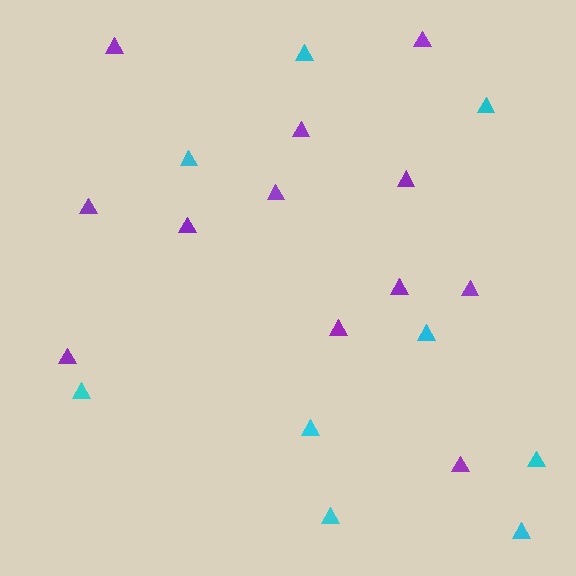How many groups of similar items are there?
There are 2 groups: one group of cyan triangles (9) and one group of purple triangles (12).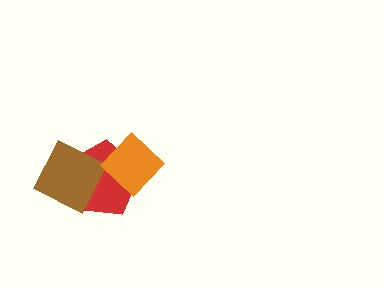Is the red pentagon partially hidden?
Yes, it is partially covered by another shape.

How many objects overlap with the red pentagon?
2 objects overlap with the red pentagon.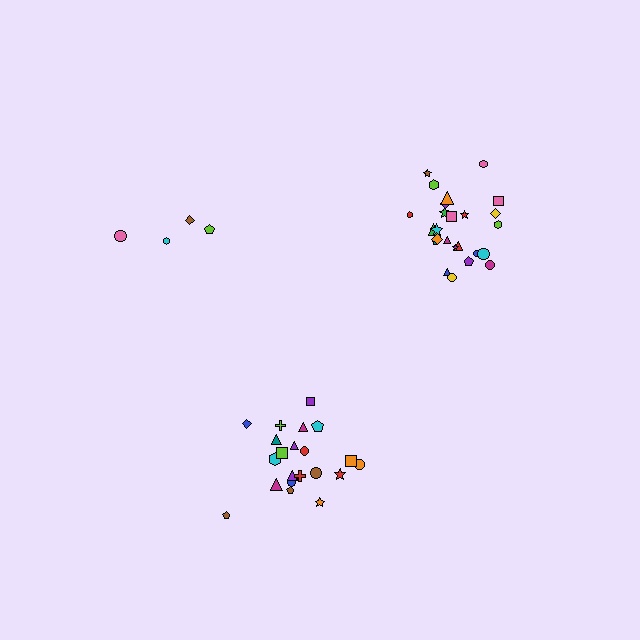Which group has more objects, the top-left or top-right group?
The top-right group.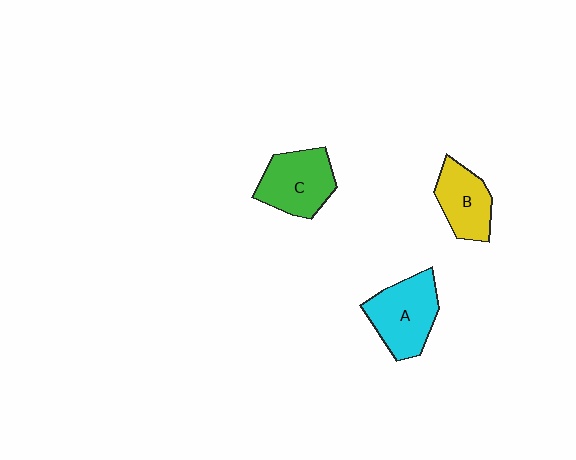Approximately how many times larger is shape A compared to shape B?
Approximately 1.3 times.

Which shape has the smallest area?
Shape B (yellow).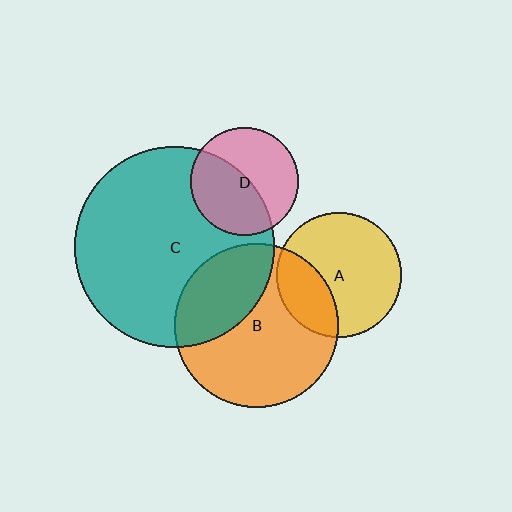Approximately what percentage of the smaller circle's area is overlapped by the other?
Approximately 30%.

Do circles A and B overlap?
Yes.